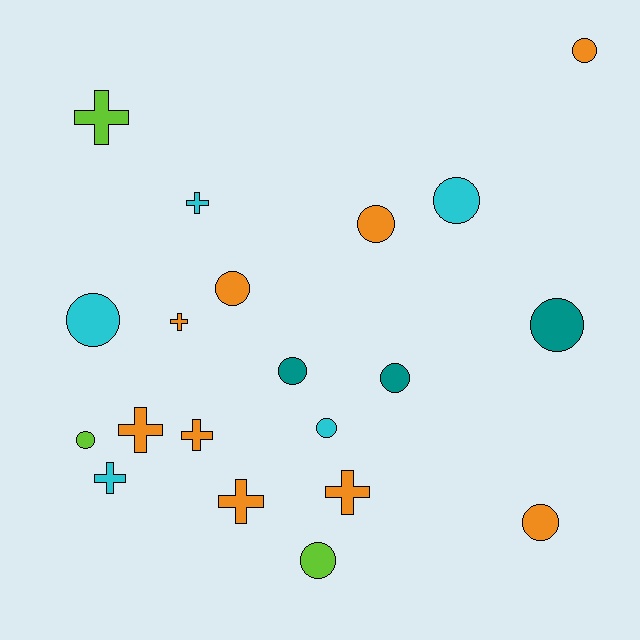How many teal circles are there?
There are 3 teal circles.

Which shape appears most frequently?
Circle, with 12 objects.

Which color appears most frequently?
Orange, with 9 objects.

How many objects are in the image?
There are 20 objects.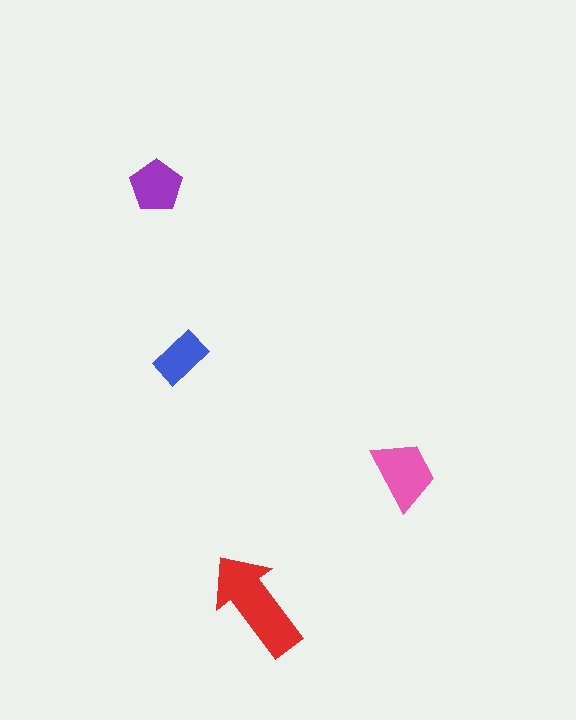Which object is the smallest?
The blue rectangle.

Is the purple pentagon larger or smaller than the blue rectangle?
Larger.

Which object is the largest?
The red arrow.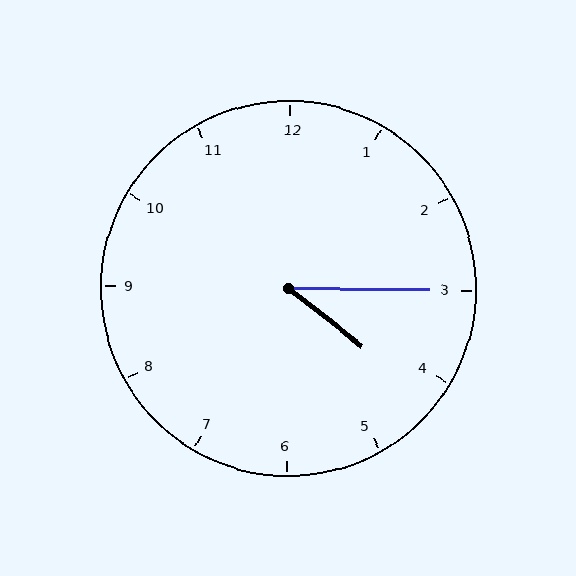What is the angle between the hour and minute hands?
Approximately 38 degrees.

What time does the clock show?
4:15.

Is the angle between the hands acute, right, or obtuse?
It is acute.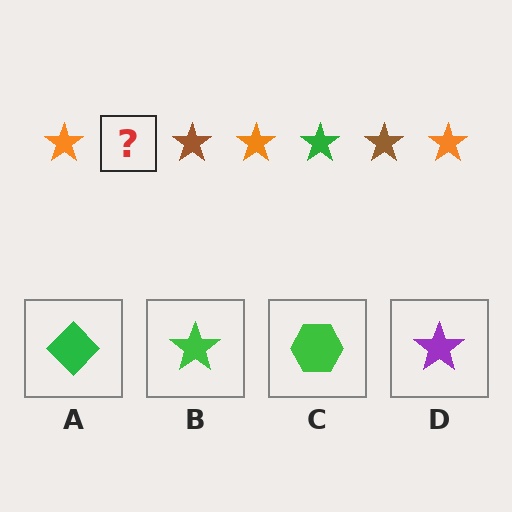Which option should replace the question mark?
Option B.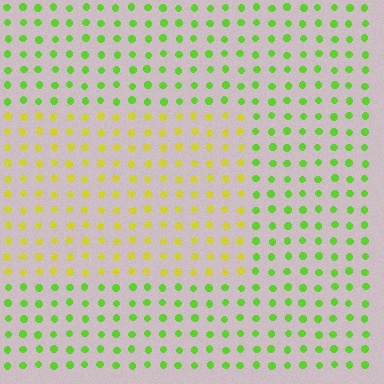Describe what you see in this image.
The image is filled with small lime elements in a uniform arrangement. A rectangle-shaped region is visible where the elements are tinted to a slightly different hue, forming a subtle color boundary.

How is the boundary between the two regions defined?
The boundary is defined purely by a slight shift in hue (about 43 degrees). Spacing, size, and orientation are identical on both sides.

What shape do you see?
I see a rectangle.